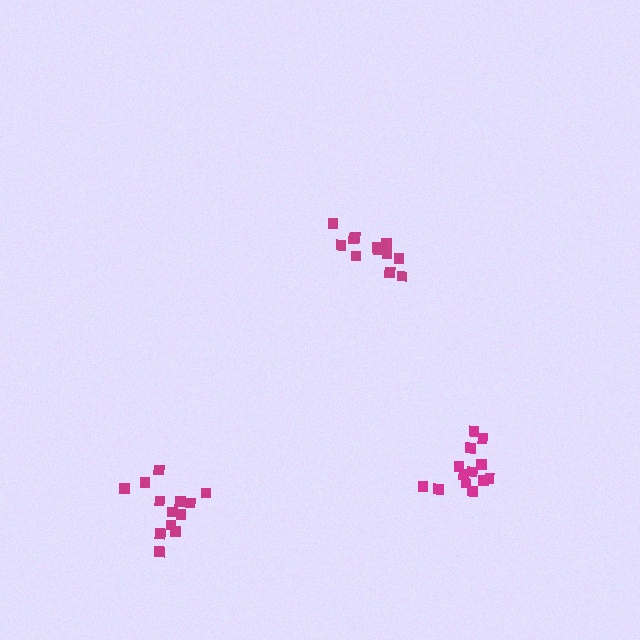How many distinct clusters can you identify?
There are 3 distinct clusters.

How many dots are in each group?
Group 1: 13 dots, Group 2: 12 dots, Group 3: 13 dots (38 total).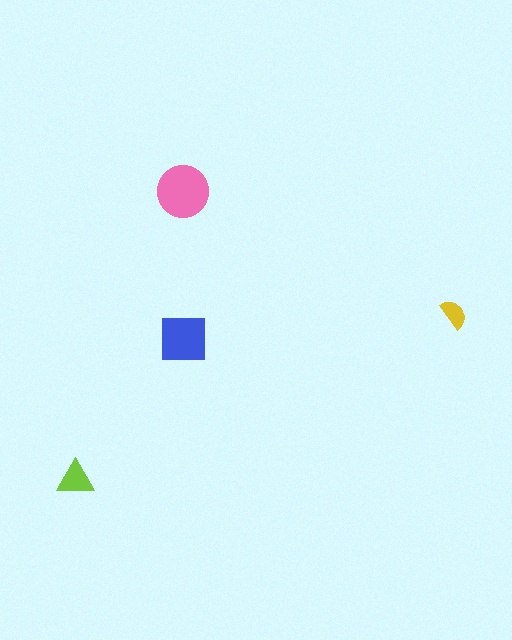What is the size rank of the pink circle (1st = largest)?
1st.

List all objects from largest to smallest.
The pink circle, the blue square, the lime triangle, the yellow semicircle.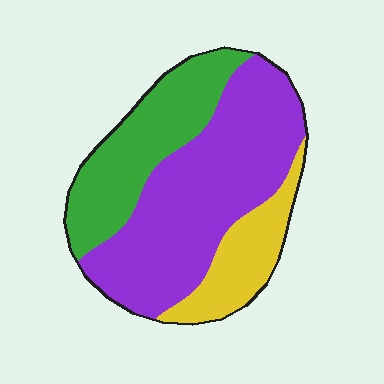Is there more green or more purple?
Purple.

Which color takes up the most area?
Purple, at roughly 55%.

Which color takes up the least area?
Yellow, at roughly 15%.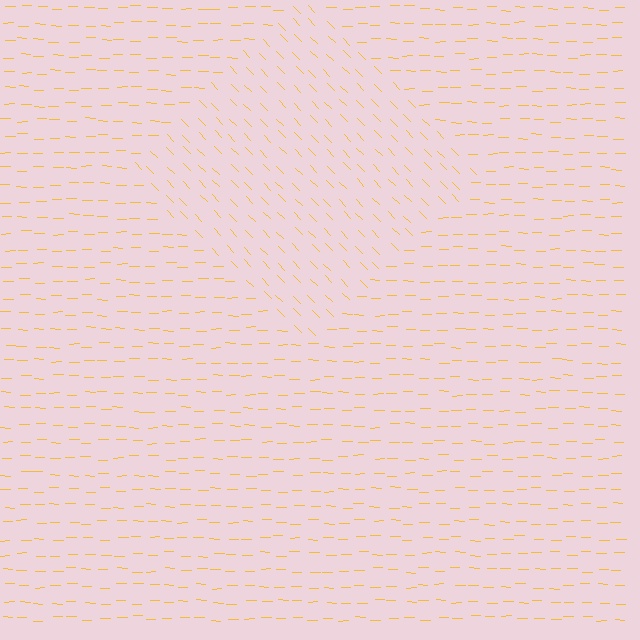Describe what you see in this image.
The image is filled with small yellow line segments. A diamond region in the image has lines oriented differently from the surrounding lines, creating a visible texture boundary.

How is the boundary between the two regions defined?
The boundary is defined purely by a change in line orientation (approximately 45 degrees difference). All lines are the same color and thickness.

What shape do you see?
I see a diamond.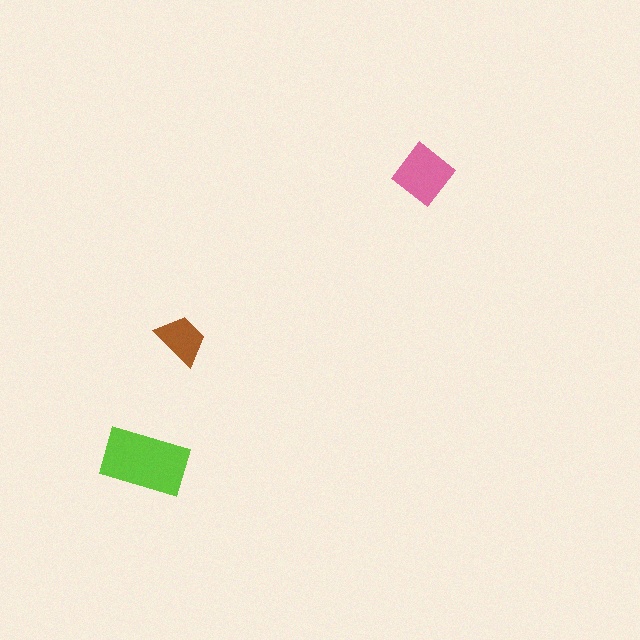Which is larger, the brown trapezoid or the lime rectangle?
The lime rectangle.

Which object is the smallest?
The brown trapezoid.